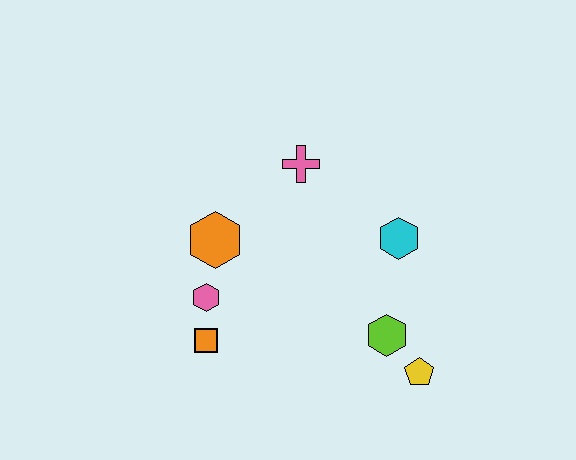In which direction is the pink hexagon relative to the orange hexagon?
The pink hexagon is below the orange hexagon.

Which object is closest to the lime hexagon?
The yellow pentagon is closest to the lime hexagon.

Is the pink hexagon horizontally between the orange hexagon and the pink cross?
No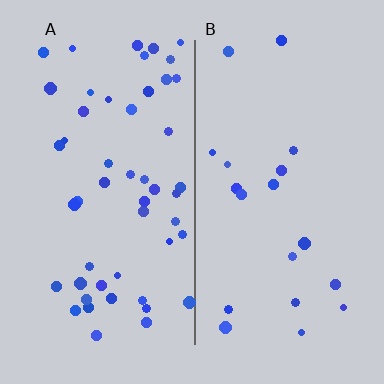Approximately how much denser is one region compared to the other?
Approximately 2.6× — region A over region B.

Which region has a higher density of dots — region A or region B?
A (the left).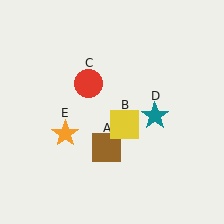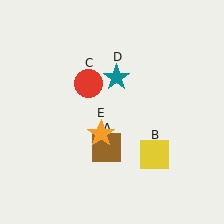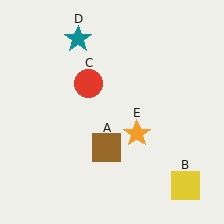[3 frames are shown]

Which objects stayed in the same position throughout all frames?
Brown square (object A) and red circle (object C) remained stationary.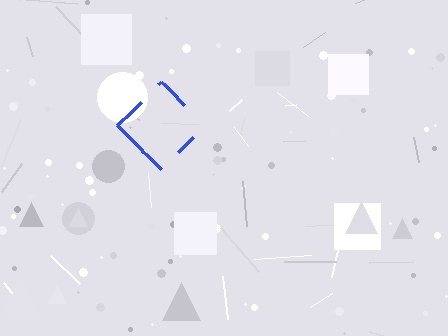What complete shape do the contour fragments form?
The contour fragments form a diamond.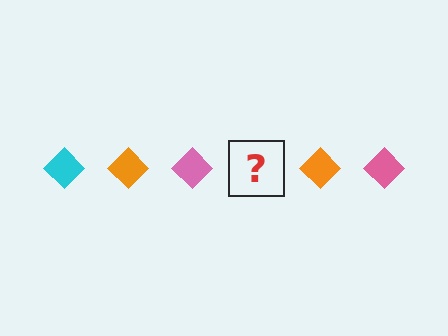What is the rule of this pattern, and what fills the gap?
The rule is that the pattern cycles through cyan, orange, pink diamonds. The gap should be filled with a cyan diamond.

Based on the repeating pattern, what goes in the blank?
The blank should be a cyan diamond.